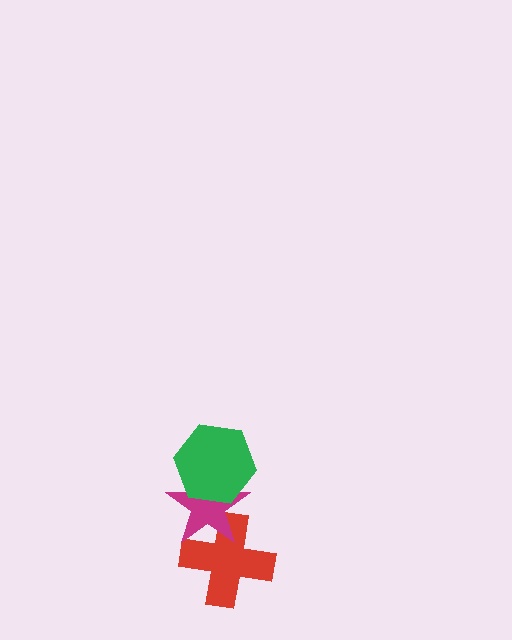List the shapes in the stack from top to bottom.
From top to bottom: the green hexagon, the magenta star, the red cross.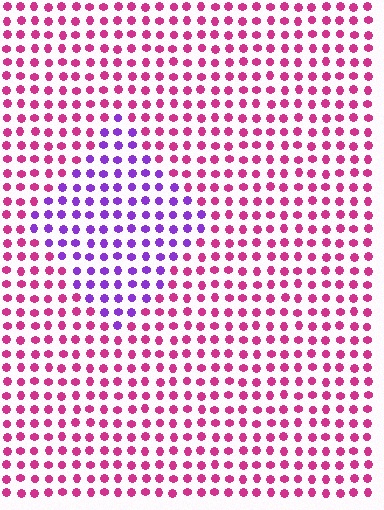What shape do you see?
I see a diamond.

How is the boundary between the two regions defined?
The boundary is defined purely by a slight shift in hue (about 52 degrees). Spacing, size, and orientation are identical on both sides.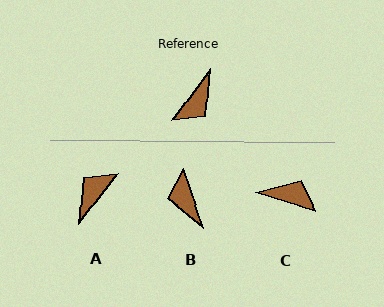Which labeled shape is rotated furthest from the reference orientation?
A, about 179 degrees away.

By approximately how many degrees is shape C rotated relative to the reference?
Approximately 109 degrees counter-clockwise.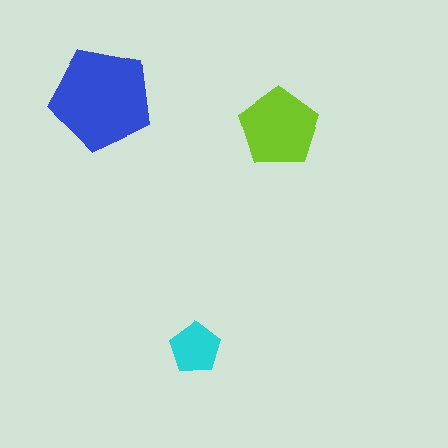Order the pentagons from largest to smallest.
the blue one, the lime one, the cyan one.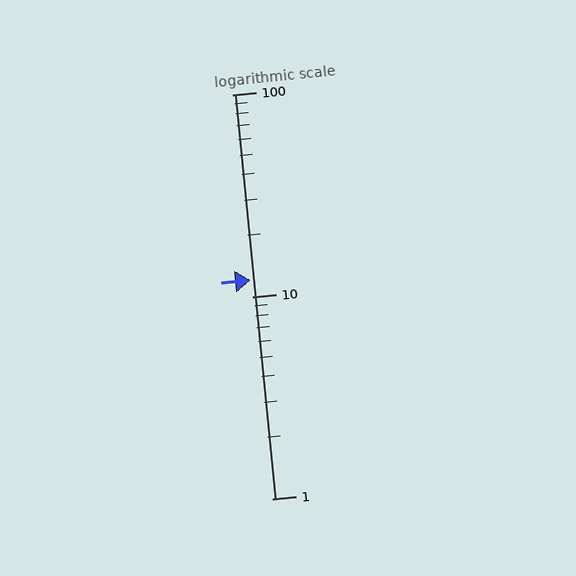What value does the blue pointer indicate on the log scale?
The pointer indicates approximately 12.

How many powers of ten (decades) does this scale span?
The scale spans 2 decades, from 1 to 100.